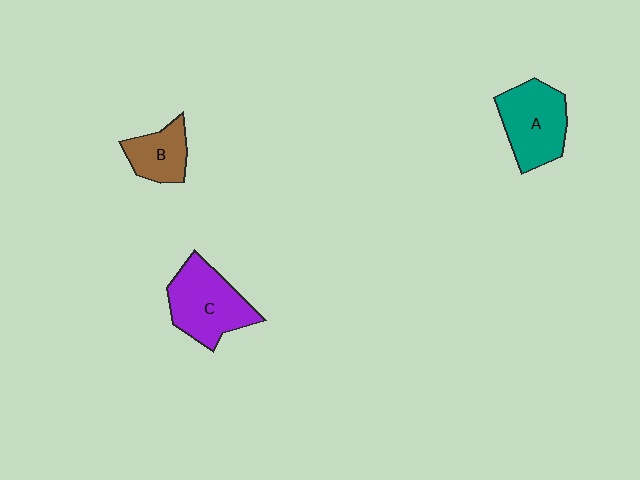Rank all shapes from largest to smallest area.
From largest to smallest: C (purple), A (teal), B (brown).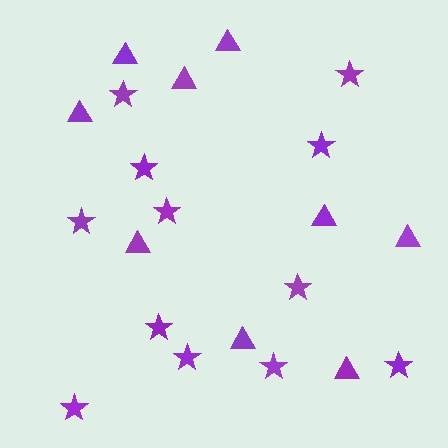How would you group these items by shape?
There are 2 groups: one group of stars (12) and one group of triangles (9).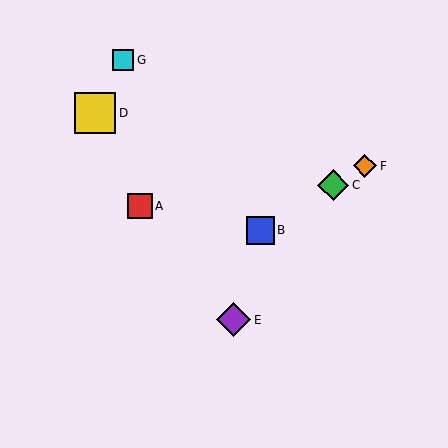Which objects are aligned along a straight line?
Objects B, C, F are aligned along a straight line.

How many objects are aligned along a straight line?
3 objects (B, C, F) are aligned along a straight line.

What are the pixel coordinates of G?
Object G is at (123, 60).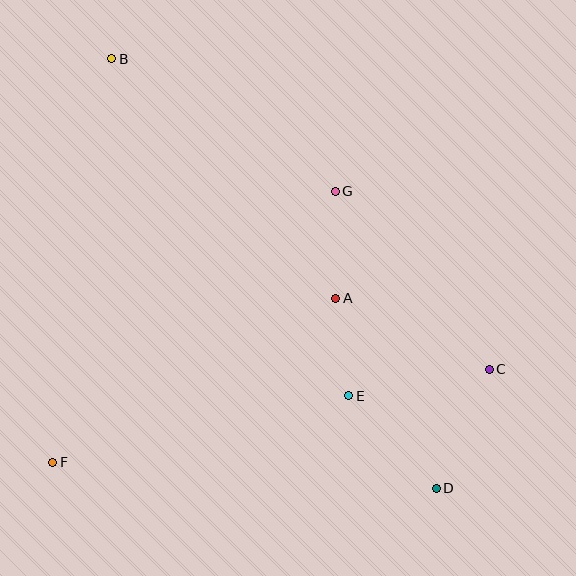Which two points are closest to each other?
Points A and E are closest to each other.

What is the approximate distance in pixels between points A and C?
The distance between A and C is approximately 169 pixels.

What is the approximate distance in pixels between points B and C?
The distance between B and C is approximately 489 pixels.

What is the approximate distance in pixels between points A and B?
The distance between A and B is approximately 328 pixels.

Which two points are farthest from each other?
Points B and D are farthest from each other.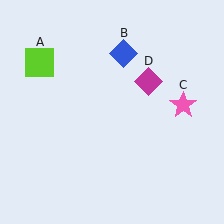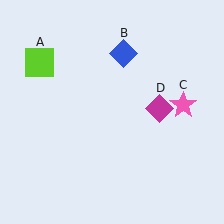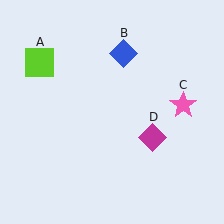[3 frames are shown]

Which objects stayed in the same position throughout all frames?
Lime square (object A) and blue diamond (object B) and pink star (object C) remained stationary.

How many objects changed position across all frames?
1 object changed position: magenta diamond (object D).